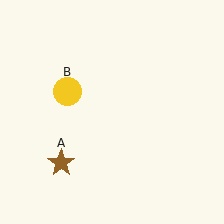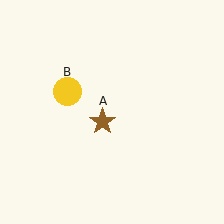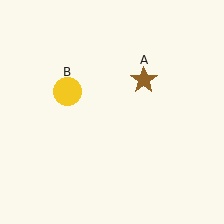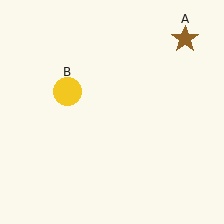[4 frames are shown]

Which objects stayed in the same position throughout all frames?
Yellow circle (object B) remained stationary.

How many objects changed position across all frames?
1 object changed position: brown star (object A).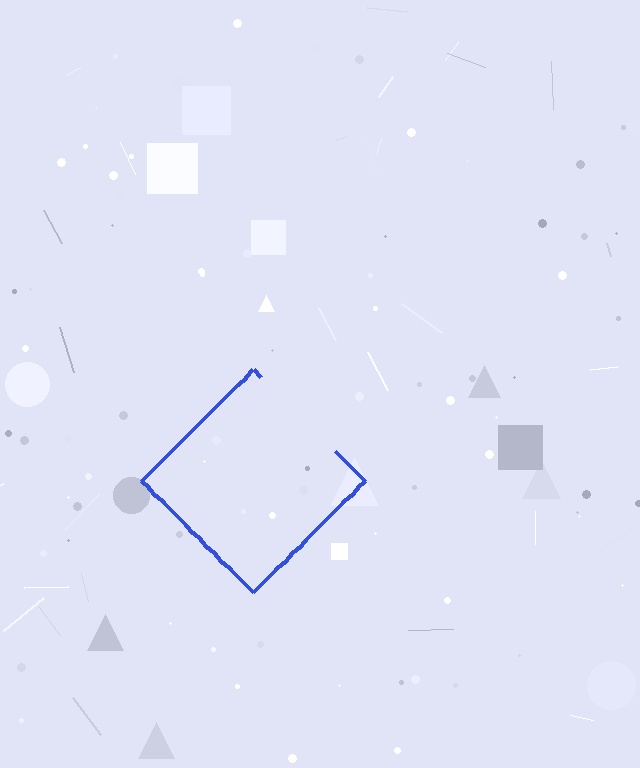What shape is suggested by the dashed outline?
The dashed outline suggests a diamond.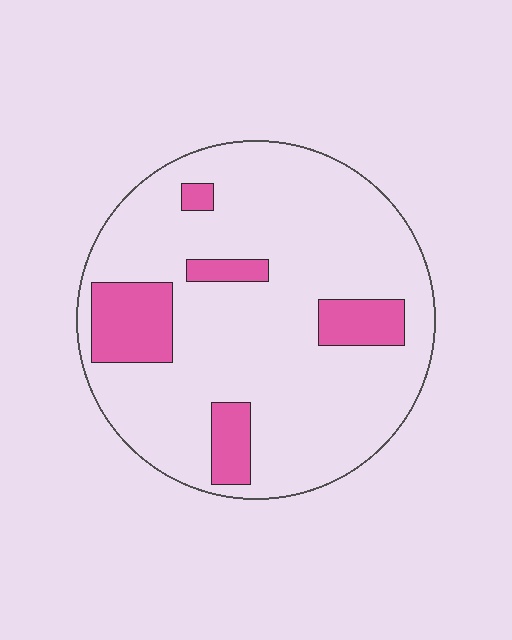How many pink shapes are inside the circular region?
5.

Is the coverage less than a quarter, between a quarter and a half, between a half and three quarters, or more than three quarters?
Less than a quarter.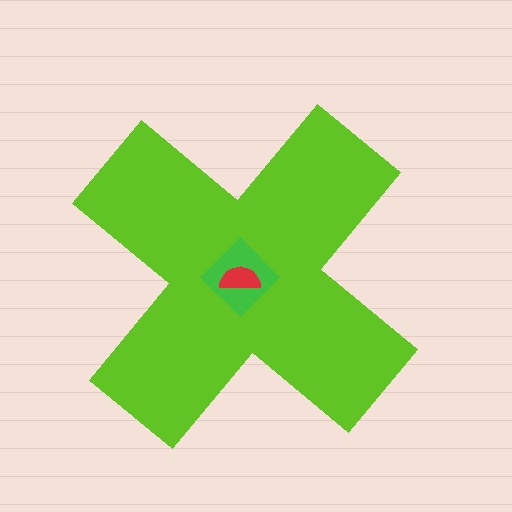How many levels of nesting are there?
3.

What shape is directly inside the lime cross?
The green diamond.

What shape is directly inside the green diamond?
The red semicircle.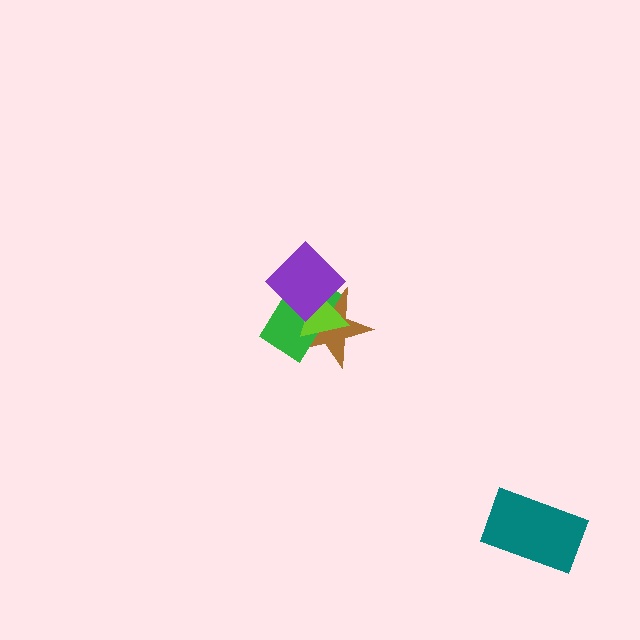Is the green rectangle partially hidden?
Yes, it is partially covered by another shape.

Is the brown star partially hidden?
Yes, it is partially covered by another shape.